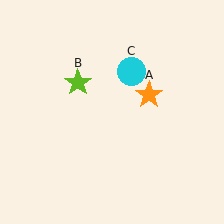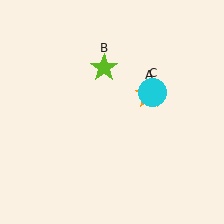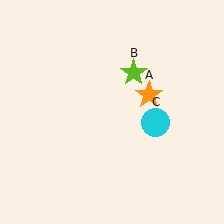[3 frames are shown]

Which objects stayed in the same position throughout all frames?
Orange star (object A) remained stationary.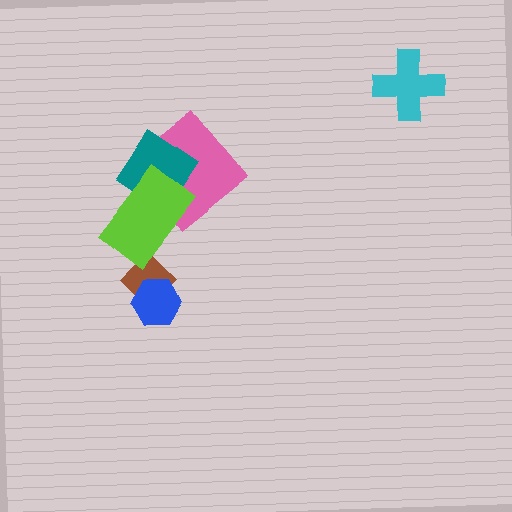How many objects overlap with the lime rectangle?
3 objects overlap with the lime rectangle.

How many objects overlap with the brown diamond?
2 objects overlap with the brown diamond.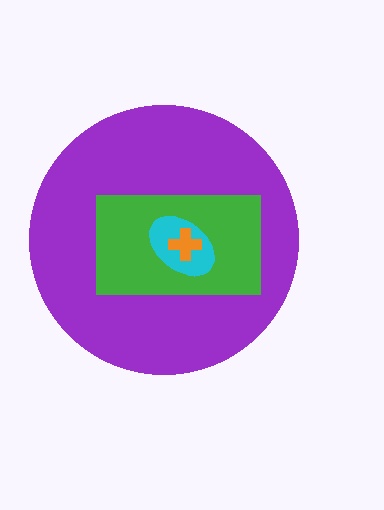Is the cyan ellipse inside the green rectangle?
Yes.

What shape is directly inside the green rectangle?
The cyan ellipse.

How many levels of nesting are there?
4.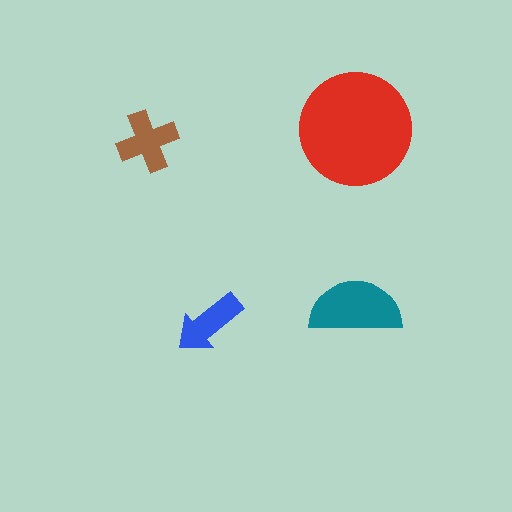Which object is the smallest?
The blue arrow.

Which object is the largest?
The red circle.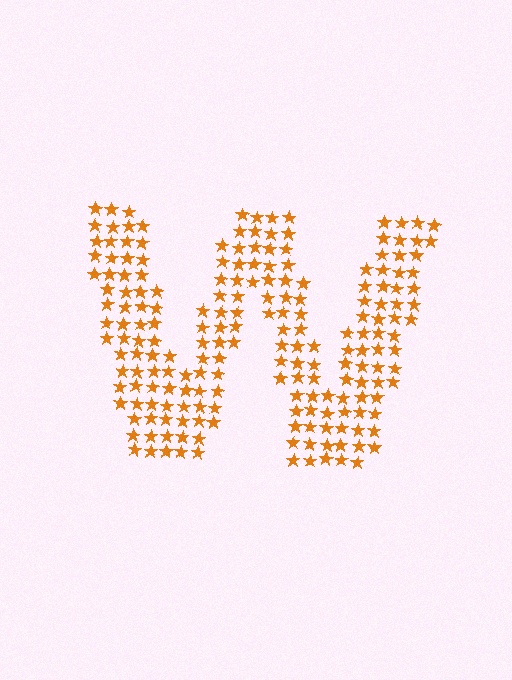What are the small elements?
The small elements are stars.